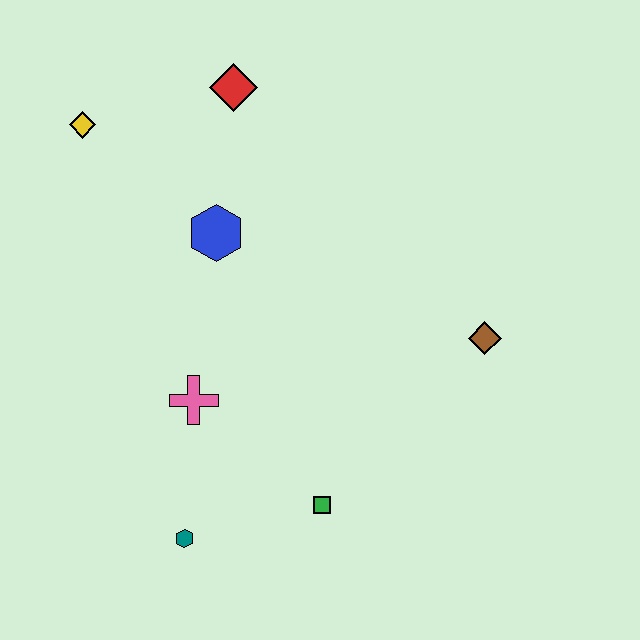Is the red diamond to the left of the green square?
Yes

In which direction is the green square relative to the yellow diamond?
The green square is below the yellow diamond.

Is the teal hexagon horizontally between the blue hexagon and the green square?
No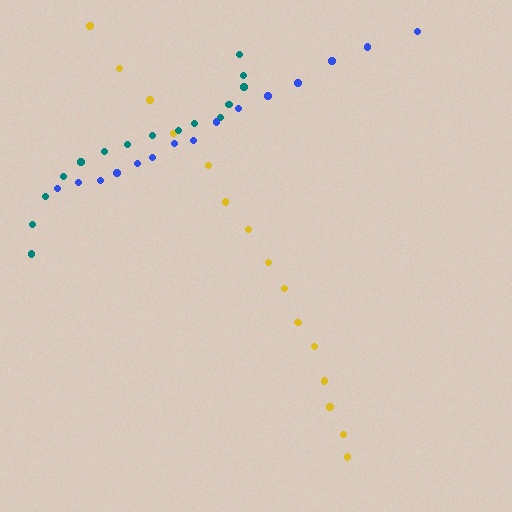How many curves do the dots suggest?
There are 3 distinct paths.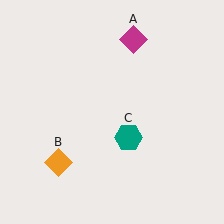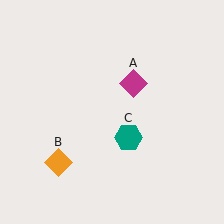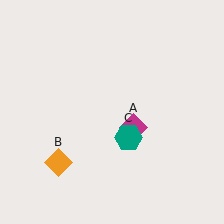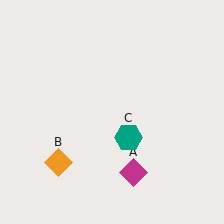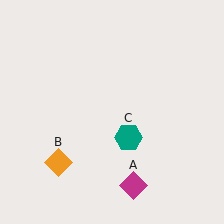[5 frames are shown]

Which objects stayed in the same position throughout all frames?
Orange diamond (object B) and teal hexagon (object C) remained stationary.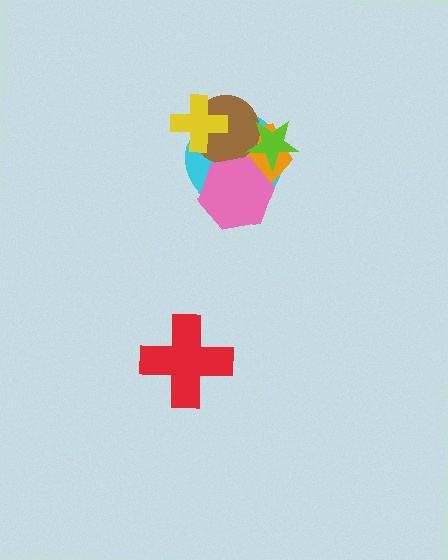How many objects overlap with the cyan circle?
5 objects overlap with the cyan circle.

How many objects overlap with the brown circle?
5 objects overlap with the brown circle.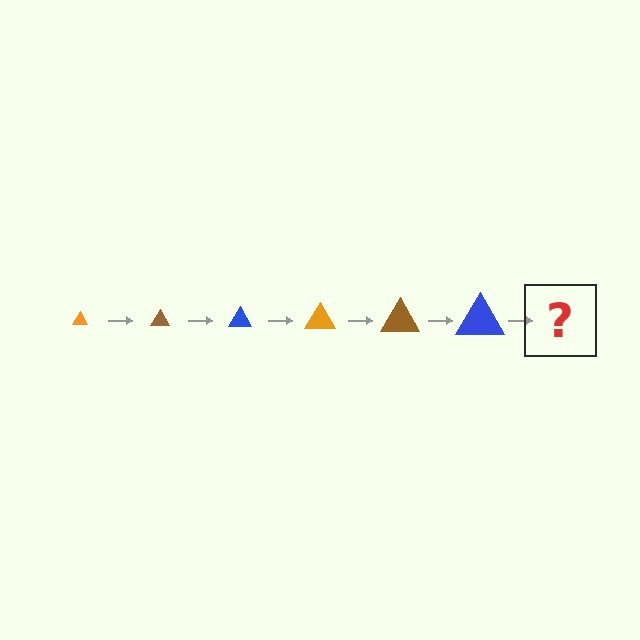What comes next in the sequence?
The next element should be an orange triangle, larger than the previous one.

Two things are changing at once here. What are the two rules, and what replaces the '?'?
The two rules are that the triangle grows larger each step and the color cycles through orange, brown, and blue. The '?' should be an orange triangle, larger than the previous one.